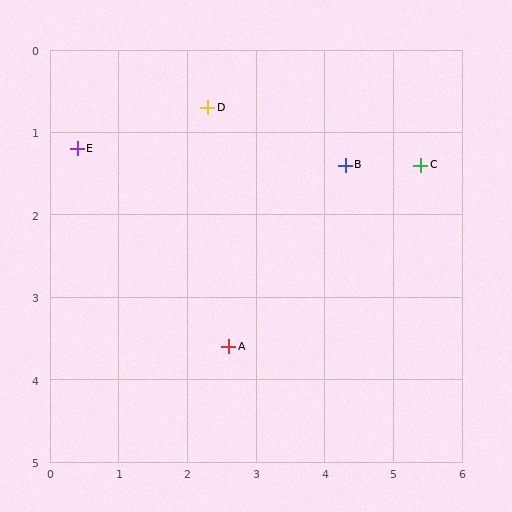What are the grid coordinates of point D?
Point D is at approximately (2.3, 0.7).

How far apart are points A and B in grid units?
Points A and B are about 2.8 grid units apart.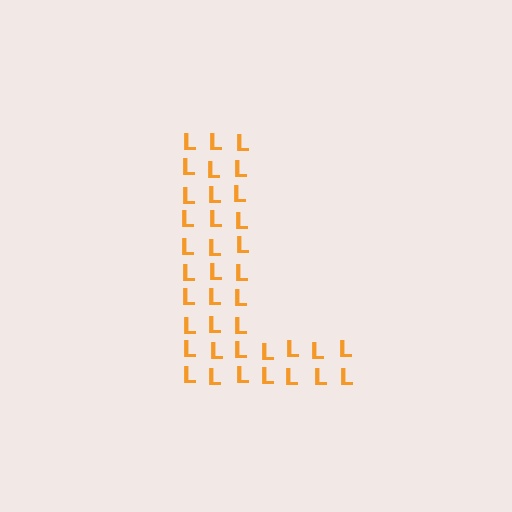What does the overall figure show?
The overall figure shows the letter L.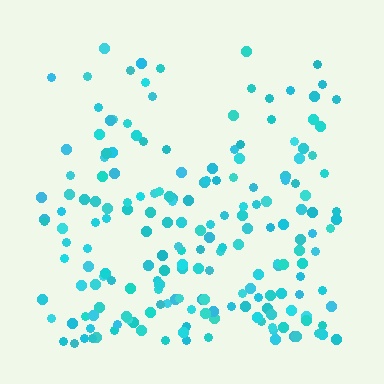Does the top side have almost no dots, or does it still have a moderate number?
Still a moderate number, just noticeably fewer than the bottom.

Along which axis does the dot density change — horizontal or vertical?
Vertical.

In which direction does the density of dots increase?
From top to bottom, with the bottom side densest.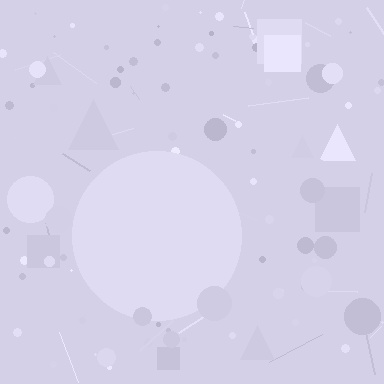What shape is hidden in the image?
A circle is hidden in the image.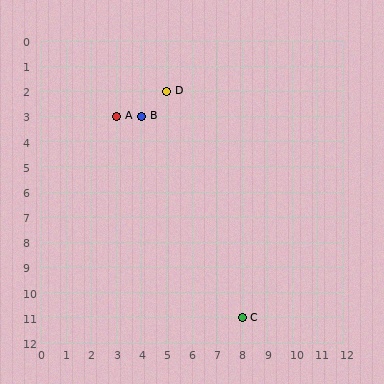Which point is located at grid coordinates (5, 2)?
Point D is at (5, 2).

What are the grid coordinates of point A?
Point A is at grid coordinates (3, 3).